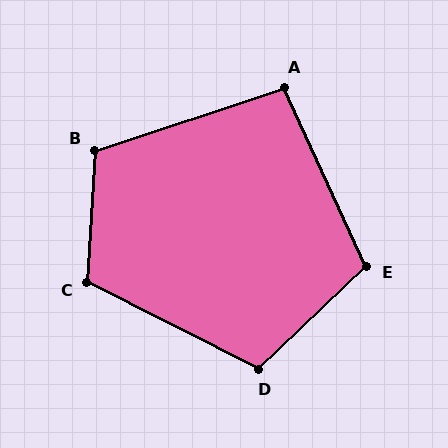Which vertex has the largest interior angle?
C, at approximately 113 degrees.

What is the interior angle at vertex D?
Approximately 110 degrees (obtuse).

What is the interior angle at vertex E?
Approximately 109 degrees (obtuse).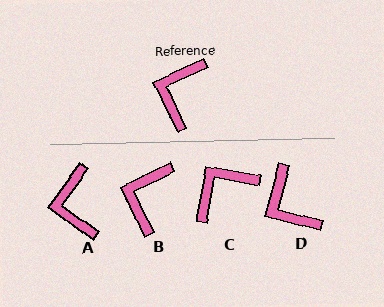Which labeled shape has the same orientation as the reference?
B.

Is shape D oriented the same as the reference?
No, it is off by about 50 degrees.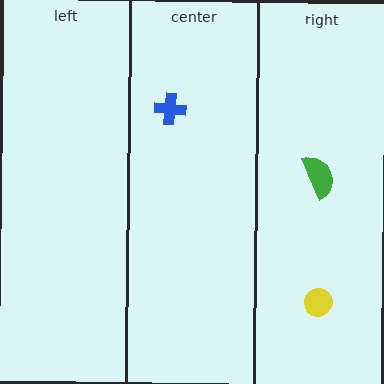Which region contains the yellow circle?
The right region.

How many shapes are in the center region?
1.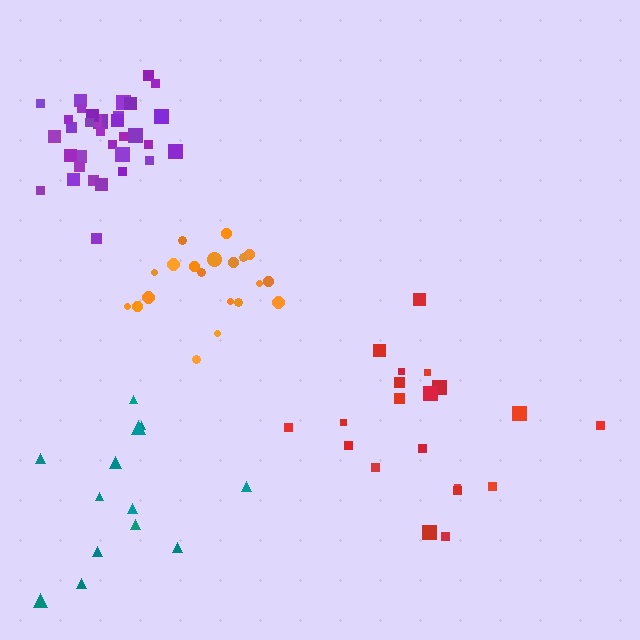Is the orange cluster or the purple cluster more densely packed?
Purple.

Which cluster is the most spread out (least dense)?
Teal.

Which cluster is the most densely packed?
Purple.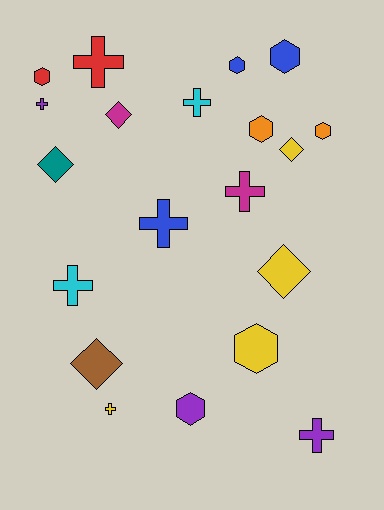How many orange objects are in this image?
There are 2 orange objects.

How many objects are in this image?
There are 20 objects.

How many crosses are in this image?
There are 8 crosses.